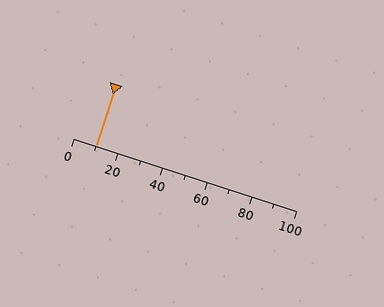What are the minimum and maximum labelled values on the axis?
The axis runs from 0 to 100.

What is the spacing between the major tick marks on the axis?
The major ticks are spaced 20 apart.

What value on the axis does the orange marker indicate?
The marker indicates approximately 10.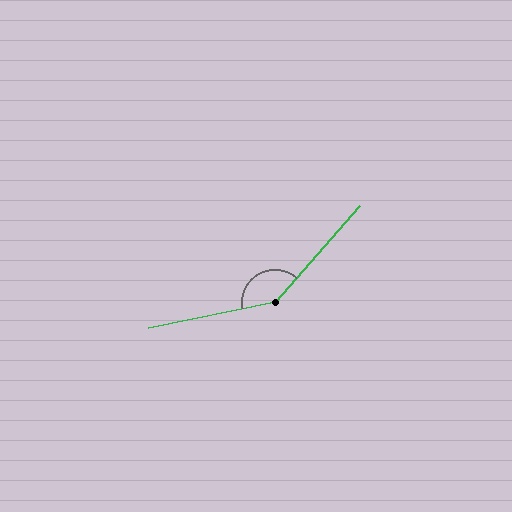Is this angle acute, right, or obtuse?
It is obtuse.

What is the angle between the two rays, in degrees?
Approximately 143 degrees.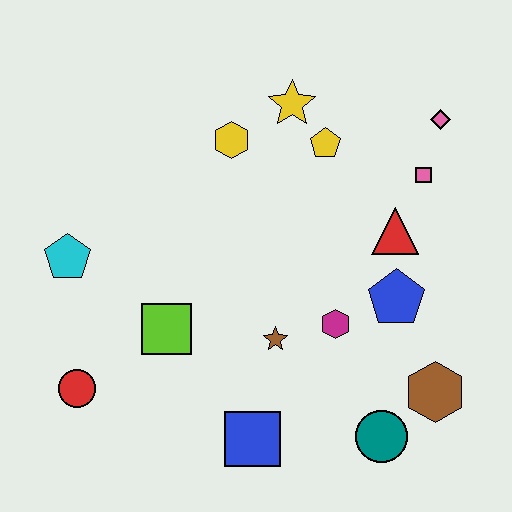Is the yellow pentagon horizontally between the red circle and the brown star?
No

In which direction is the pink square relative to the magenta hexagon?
The pink square is above the magenta hexagon.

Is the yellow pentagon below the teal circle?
No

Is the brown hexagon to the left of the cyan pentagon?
No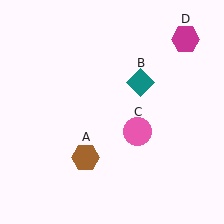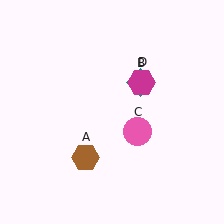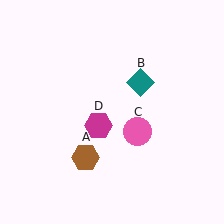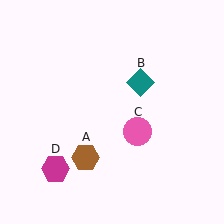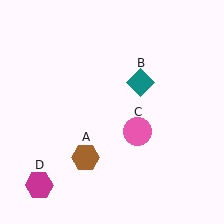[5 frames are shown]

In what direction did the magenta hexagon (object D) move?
The magenta hexagon (object D) moved down and to the left.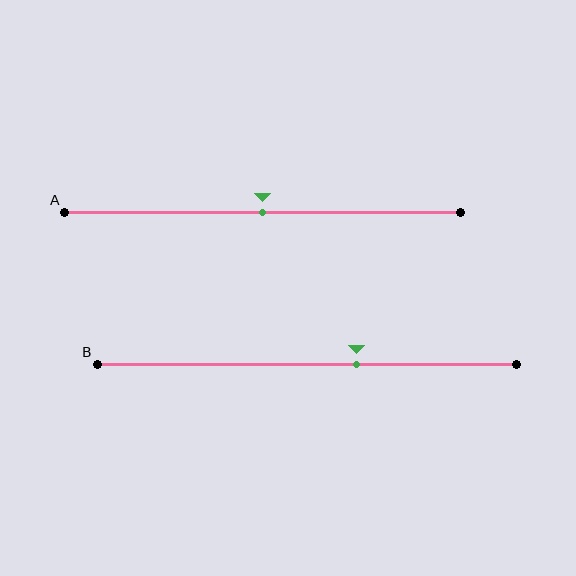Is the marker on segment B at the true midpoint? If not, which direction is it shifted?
No, the marker on segment B is shifted to the right by about 12% of the segment length.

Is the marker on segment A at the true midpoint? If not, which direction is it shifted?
Yes, the marker on segment A is at the true midpoint.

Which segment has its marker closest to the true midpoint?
Segment A has its marker closest to the true midpoint.